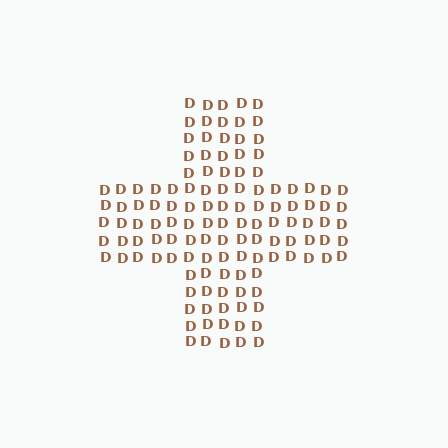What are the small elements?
The small elements are letter D's.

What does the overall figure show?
The overall figure shows a cross.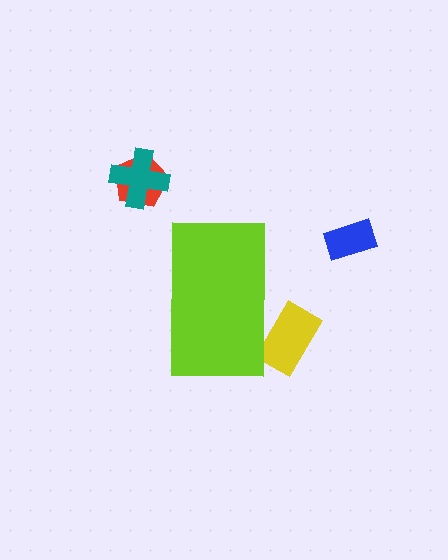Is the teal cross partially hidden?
No, the teal cross is fully visible.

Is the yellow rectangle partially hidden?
Yes, the yellow rectangle is partially hidden behind the lime rectangle.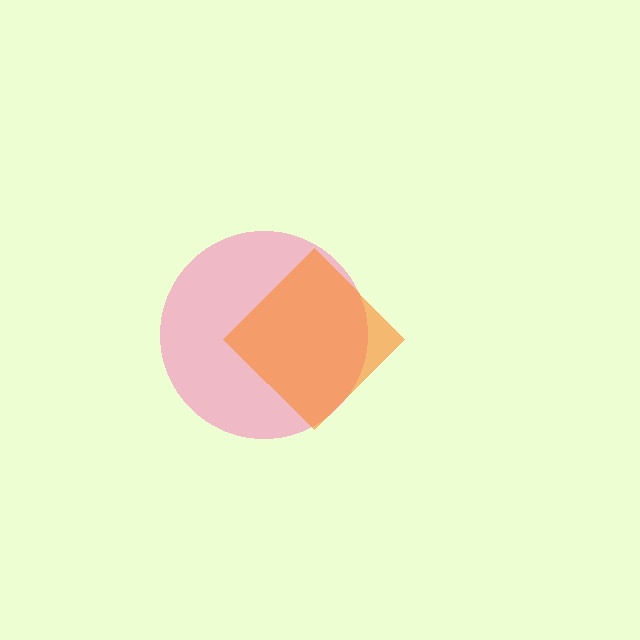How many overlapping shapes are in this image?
There are 2 overlapping shapes in the image.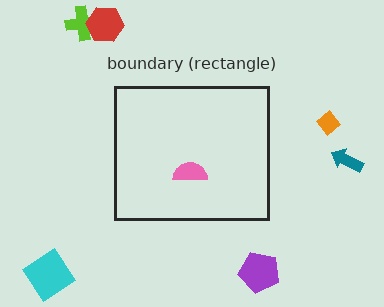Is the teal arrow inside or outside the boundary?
Outside.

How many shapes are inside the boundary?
1 inside, 6 outside.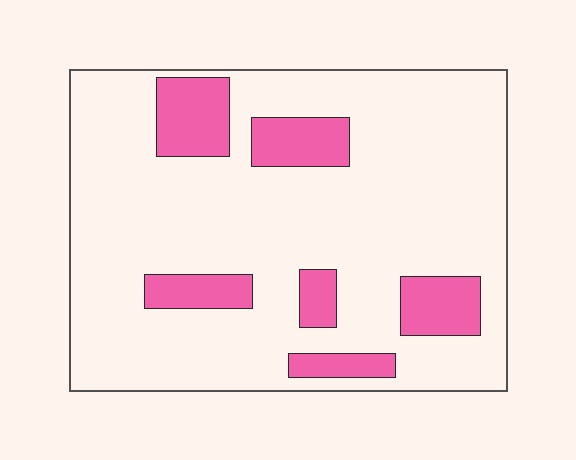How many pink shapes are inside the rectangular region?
6.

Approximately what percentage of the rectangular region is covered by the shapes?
Approximately 15%.